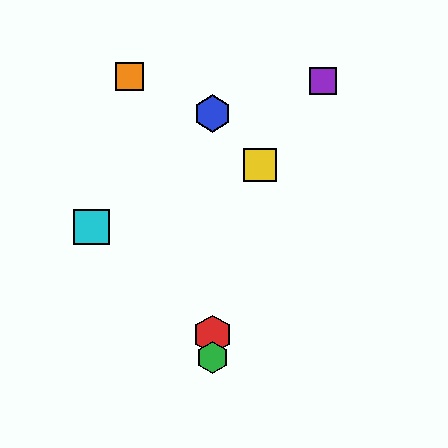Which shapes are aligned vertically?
The red hexagon, the blue hexagon, the green hexagon are aligned vertically.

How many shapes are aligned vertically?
3 shapes (the red hexagon, the blue hexagon, the green hexagon) are aligned vertically.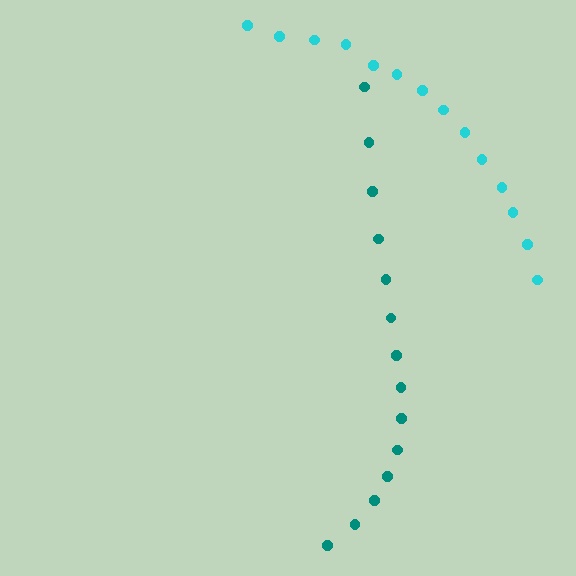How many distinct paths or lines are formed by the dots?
There are 2 distinct paths.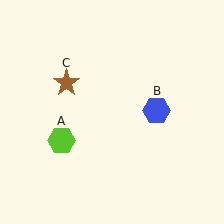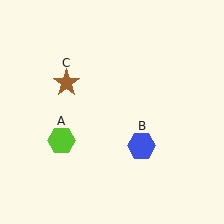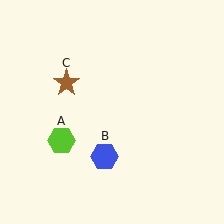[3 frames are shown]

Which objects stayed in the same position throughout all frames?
Lime hexagon (object A) and brown star (object C) remained stationary.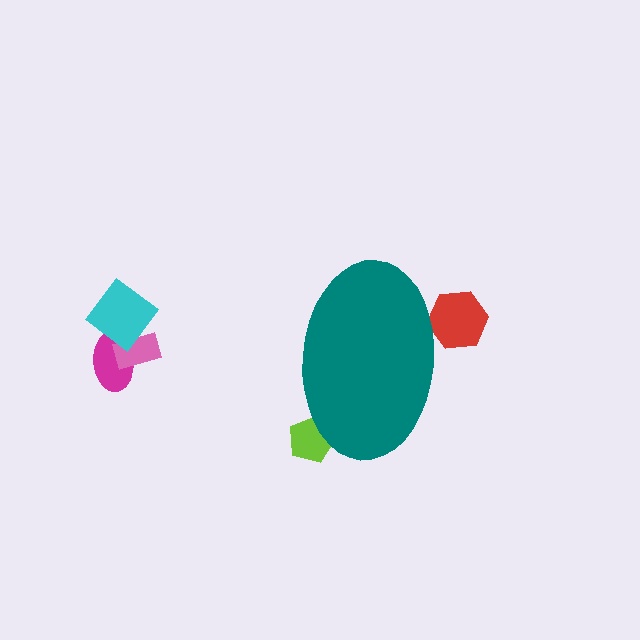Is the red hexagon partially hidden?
Yes, the red hexagon is partially hidden behind the teal ellipse.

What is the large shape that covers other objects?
A teal ellipse.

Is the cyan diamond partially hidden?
No, the cyan diamond is fully visible.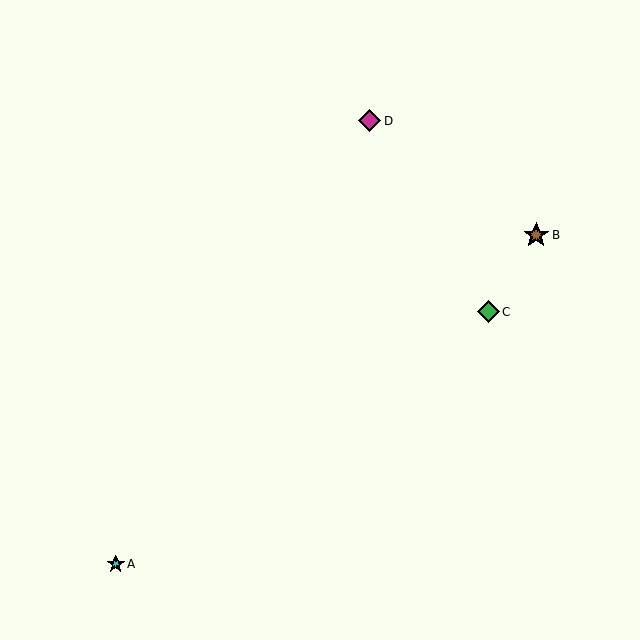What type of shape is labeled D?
Shape D is a magenta diamond.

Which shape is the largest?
The brown star (labeled B) is the largest.